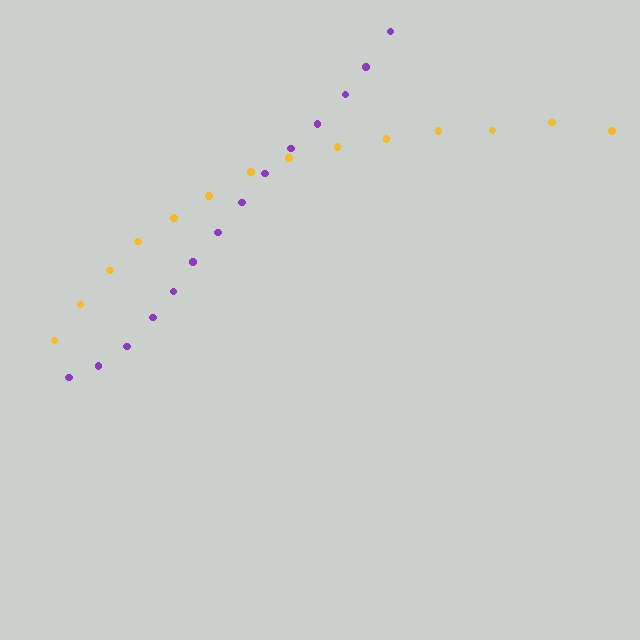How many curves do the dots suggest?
There are 2 distinct paths.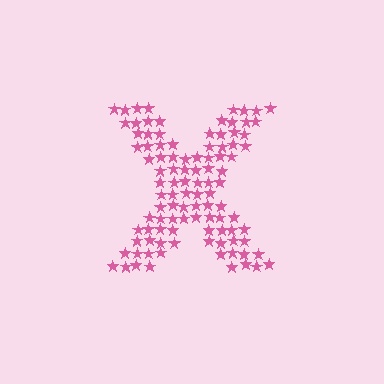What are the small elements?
The small elements are stars.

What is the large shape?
The large shape is the letter X.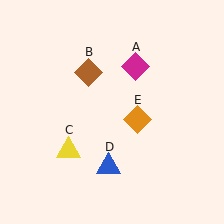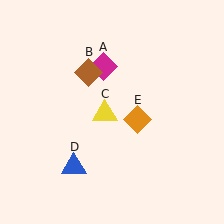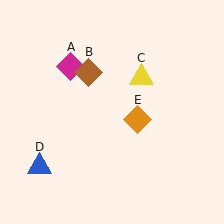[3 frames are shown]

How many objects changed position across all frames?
3 objects changed position: magenta diamond (object A), yellow triangle (object C), blue triangle (object D).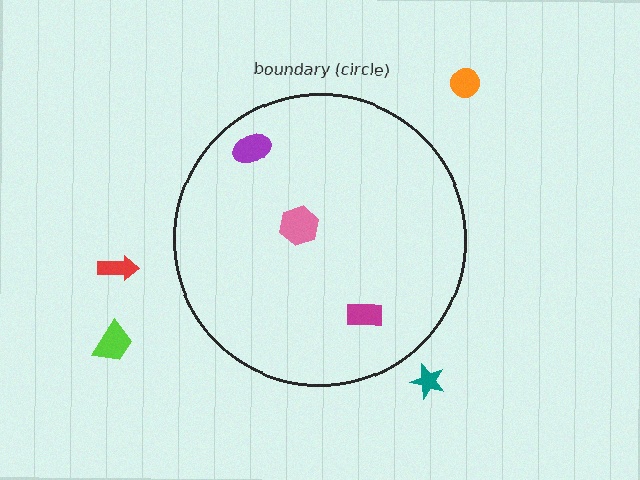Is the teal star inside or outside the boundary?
Outside.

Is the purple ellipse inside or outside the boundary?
Inside.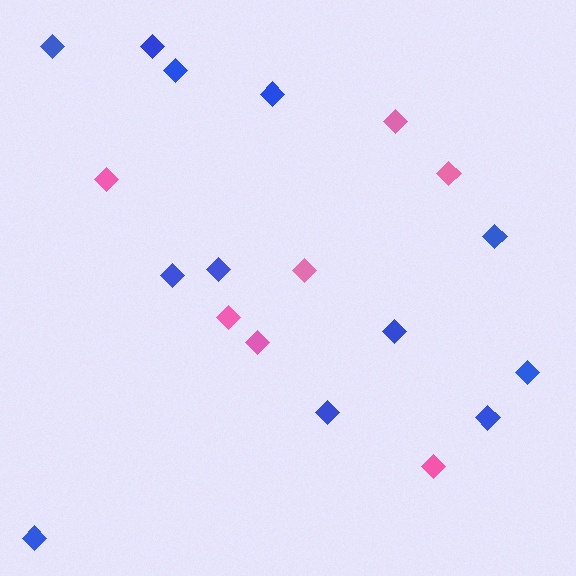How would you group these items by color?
There are 2 groups: one group of pink diamonds (7) and one group of blue diamonds (12).